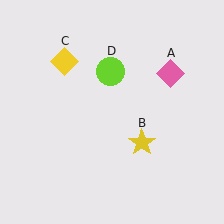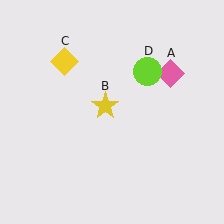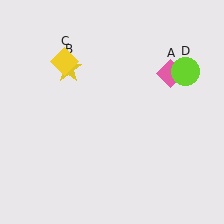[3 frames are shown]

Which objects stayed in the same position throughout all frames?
Pink diamond (object A) and yellow diamond (object C) remained stationary.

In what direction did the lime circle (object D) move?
The lime circle (object D) moved right.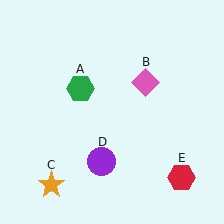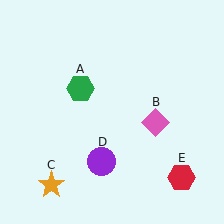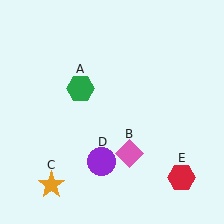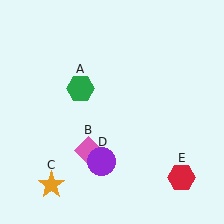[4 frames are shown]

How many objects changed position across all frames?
1 object changed position: pink diamond (object B).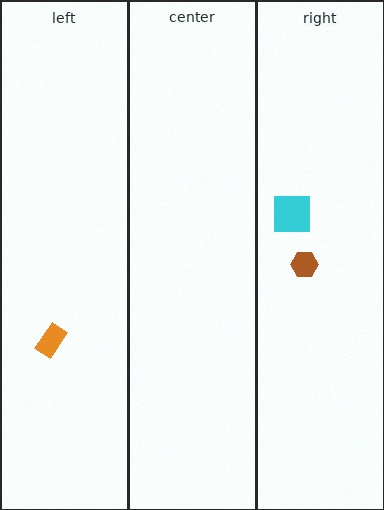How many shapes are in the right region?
2.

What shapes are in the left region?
The orange rectangle.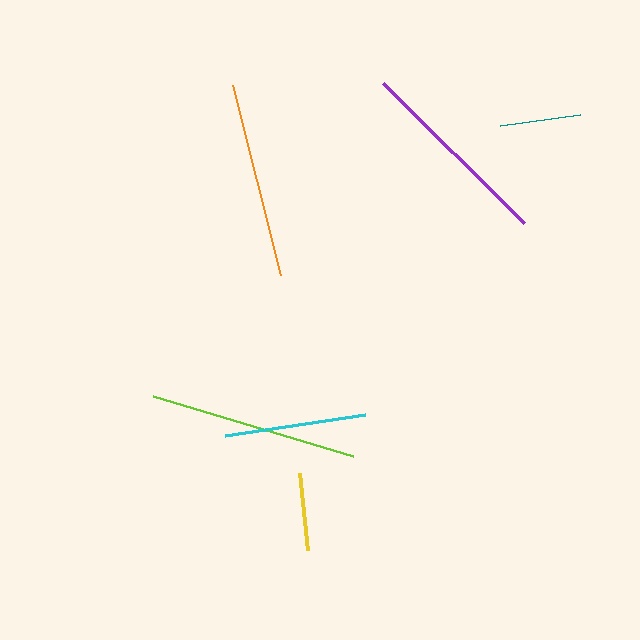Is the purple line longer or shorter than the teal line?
The purple line is longer than the teal line.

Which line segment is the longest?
The lime line is the longest at approximately 209 pixels.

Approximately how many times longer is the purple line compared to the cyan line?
The purple line is approximately 1.4 times the length of the cyan line.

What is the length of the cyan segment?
The cyan segment is approximately 142 pixels long.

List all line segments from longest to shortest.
From longest to shortest: lime, purple, orange, cyan, teal, yellow.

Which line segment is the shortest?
The yellow line is the shortest at approximately 77 pixels.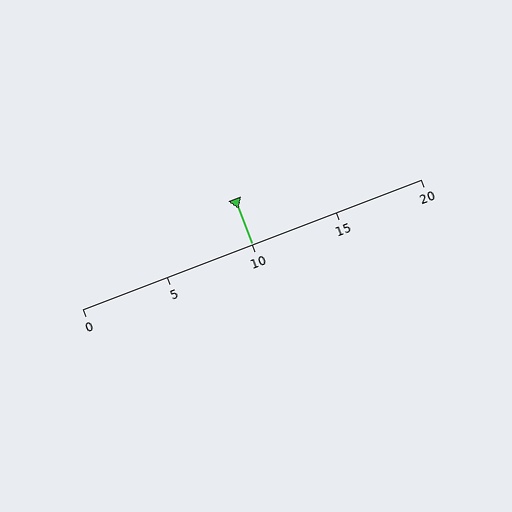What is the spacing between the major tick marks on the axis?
The major ticks are spaced 5 apart.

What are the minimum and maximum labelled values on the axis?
The axis runs from 0 to 20.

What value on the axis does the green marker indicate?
The marker indicates approximately 10.